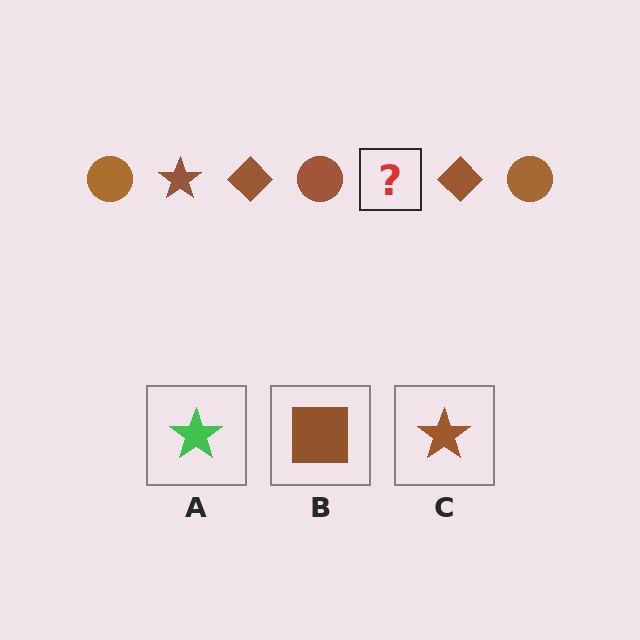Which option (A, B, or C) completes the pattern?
C.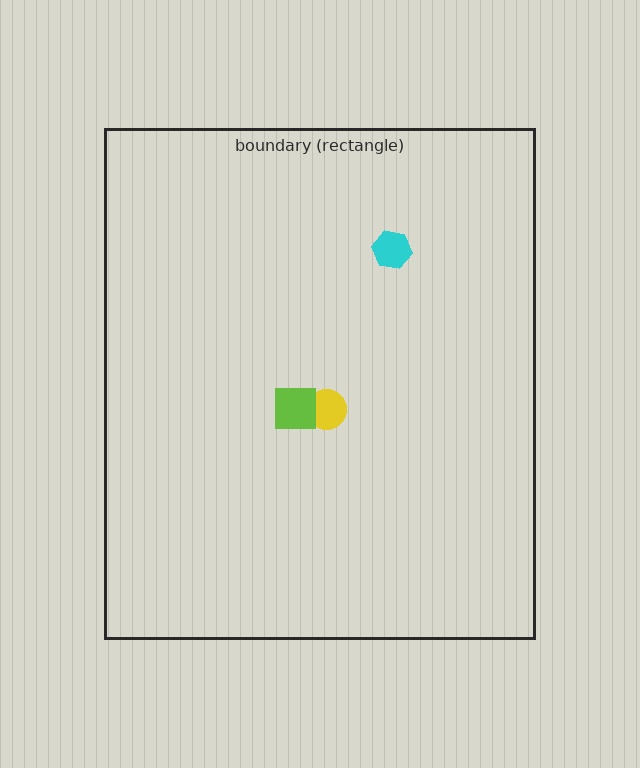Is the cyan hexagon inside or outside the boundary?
Inside.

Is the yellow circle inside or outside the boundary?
Inside.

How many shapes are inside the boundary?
3 inside, 0 outside.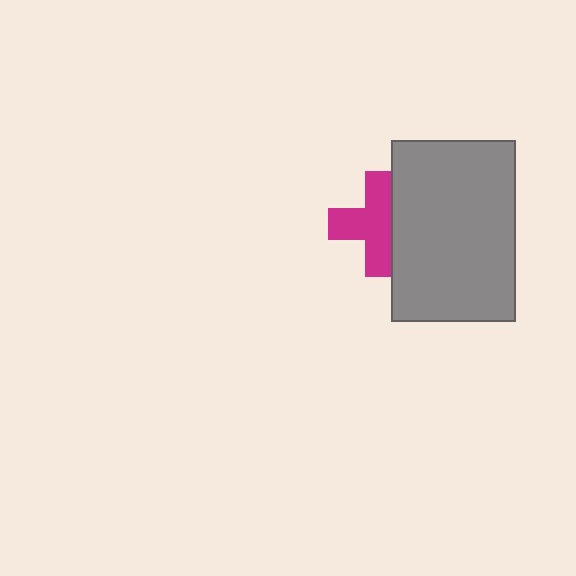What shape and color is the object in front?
The object in front is a gray rectangle.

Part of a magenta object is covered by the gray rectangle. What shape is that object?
It is a cross.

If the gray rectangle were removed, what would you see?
You would see the complete magenta cross.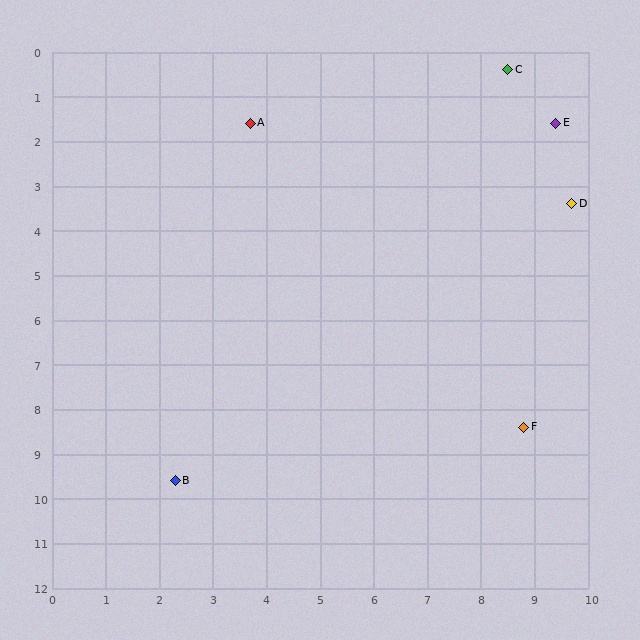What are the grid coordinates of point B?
Point B is at approximately (2.3, 9.6).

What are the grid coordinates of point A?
Point A is at approximately (3.7, 1.6).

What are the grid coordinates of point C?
Point C is at approximately (8.5, 0.4).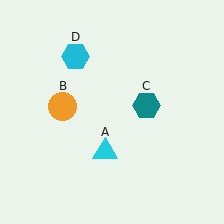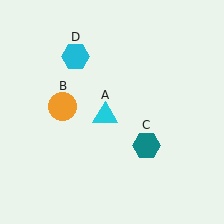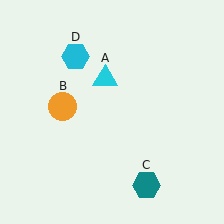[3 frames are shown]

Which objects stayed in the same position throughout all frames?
Orange circle (object B) and cyan hexagon (object D) remained stationary.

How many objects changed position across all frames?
2 objects changed position: cyan triangle (object A), teal hexagon (object C).